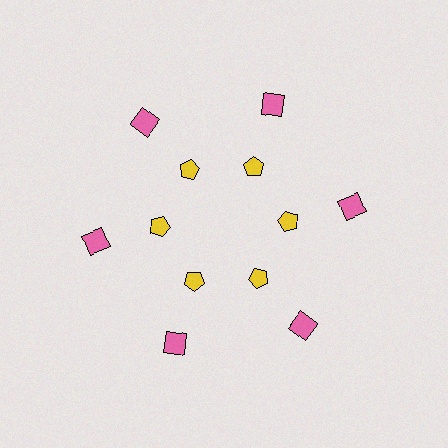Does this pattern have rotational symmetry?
Yes, this pattern has 6-fold rotational symmetry. It looks the same after rotating 60 degrees around the center.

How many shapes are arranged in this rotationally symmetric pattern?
There are 12 shapes, arranged in 6 groups of 2.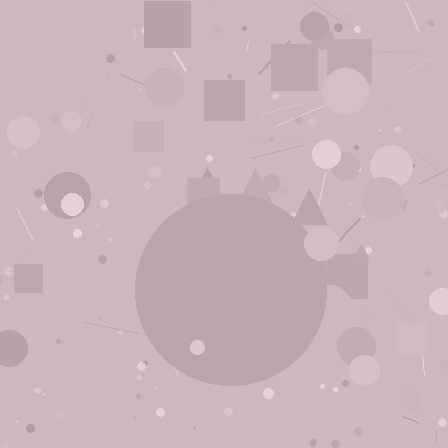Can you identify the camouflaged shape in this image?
The camouflaged shape is a circle.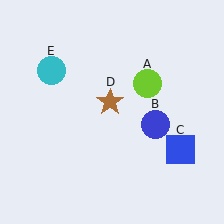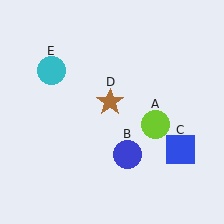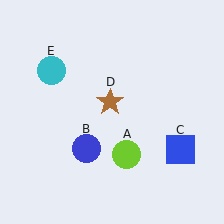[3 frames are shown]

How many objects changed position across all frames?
2 objects changed position: lime circle (object A), blue circle (object B).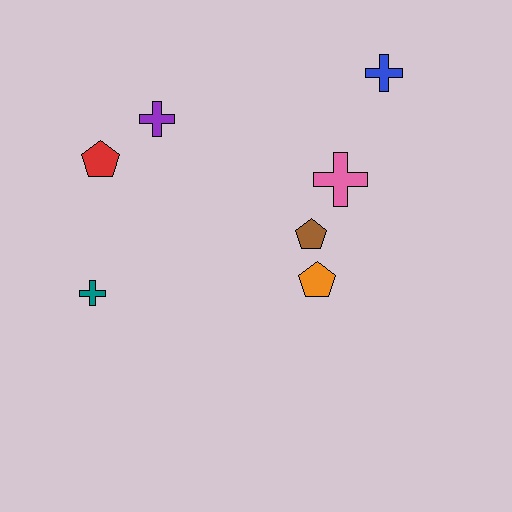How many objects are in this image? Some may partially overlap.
There are 7 objects.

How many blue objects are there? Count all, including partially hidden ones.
There is 1 blue object.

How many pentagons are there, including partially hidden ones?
There are 3 pentagons.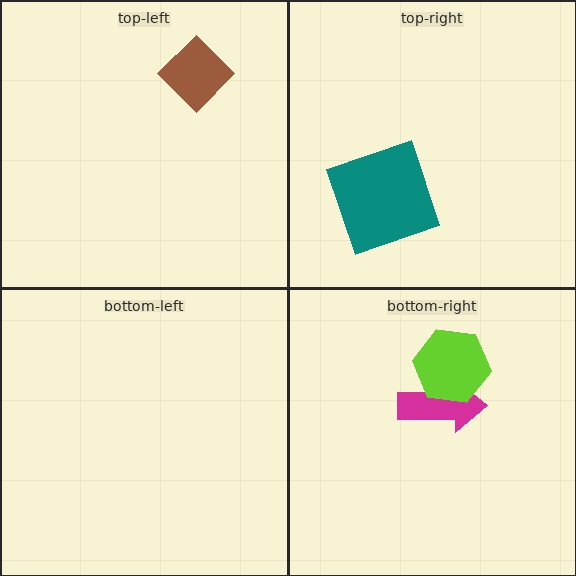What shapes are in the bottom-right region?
The magenta arrow, the lime hexagon.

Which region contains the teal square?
The top-right region.